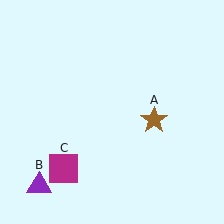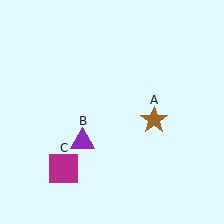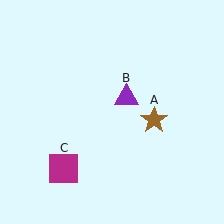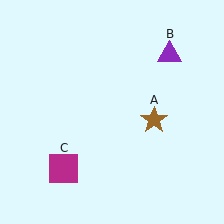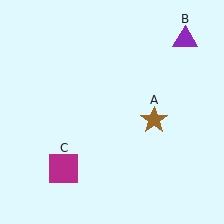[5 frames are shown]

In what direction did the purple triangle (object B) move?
The purple triangle (object B) moved up and to the right.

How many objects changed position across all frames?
1 object changed position: purple triangle (object B).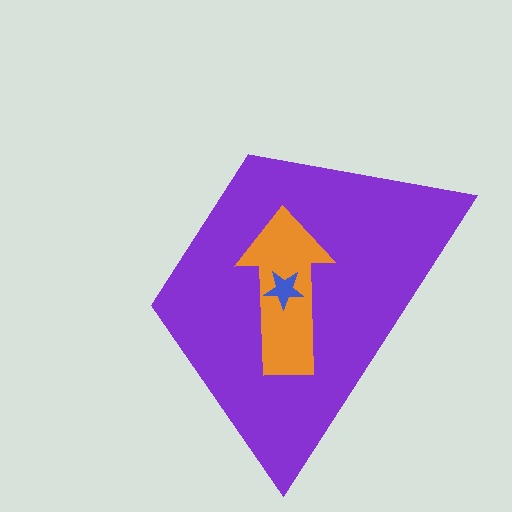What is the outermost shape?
The purple trapezoid.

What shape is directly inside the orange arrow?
The blue star.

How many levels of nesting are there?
3.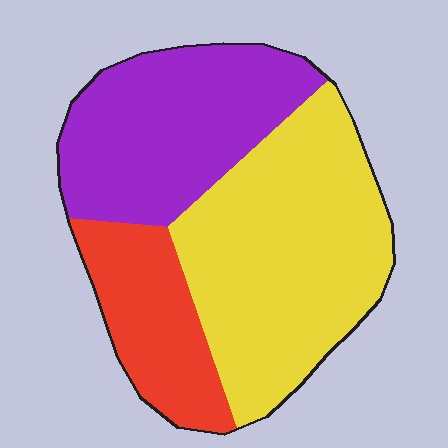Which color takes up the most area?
Yellow, at roughly 45%.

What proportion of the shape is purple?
Purple takes up about one third (1/3) of the shape.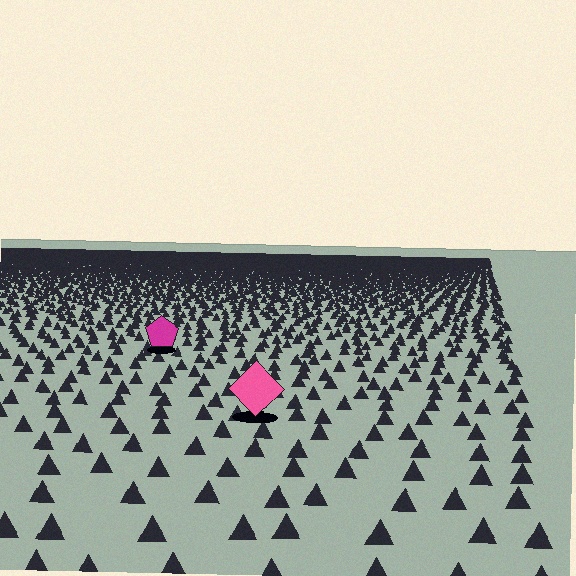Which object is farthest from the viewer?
The magenta pentagon is farthest from the viewer. It appears smaller and the ground texture around it is denser.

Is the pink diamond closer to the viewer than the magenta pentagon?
Yes. The pink diamond is closer — you can tell from the texture gradient: the ground texture is coarser near it.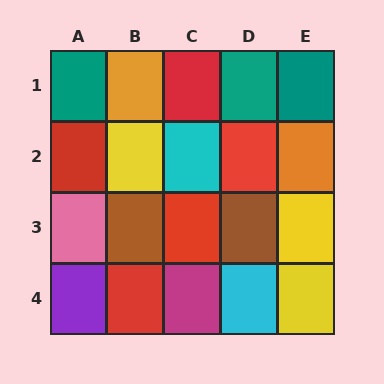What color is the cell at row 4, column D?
Cyan.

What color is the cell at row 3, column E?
Yellow.